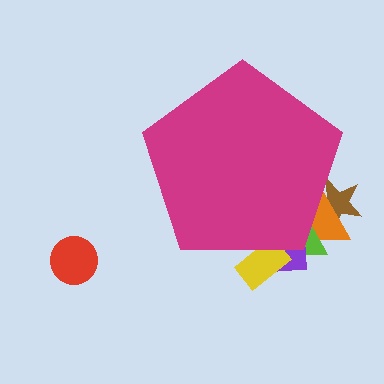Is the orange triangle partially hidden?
Yes, the orange triangle is partially hidden behind the magenta pentagon.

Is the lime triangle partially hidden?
Yes, the lime triangle is partially hidden behind the magenta pentagon.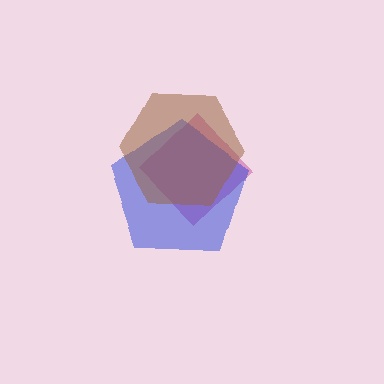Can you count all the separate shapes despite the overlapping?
Yes, there are 3 separate shapes.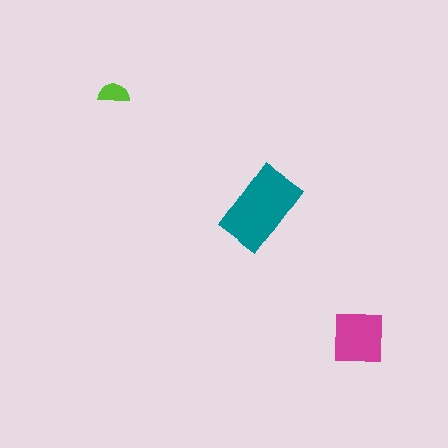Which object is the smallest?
The lime semicircle.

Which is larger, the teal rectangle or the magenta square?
The teal rectangle.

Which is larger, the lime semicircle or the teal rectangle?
The teal rectangle.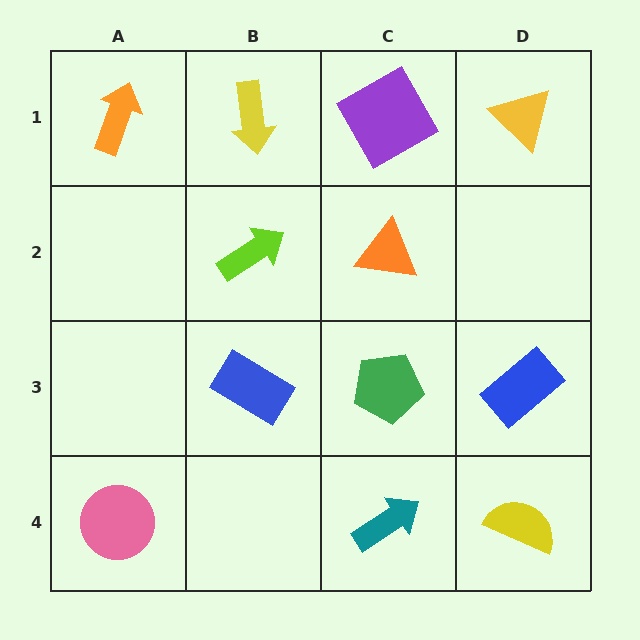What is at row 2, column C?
An orange triangle.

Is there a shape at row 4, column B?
No, that cell is empty.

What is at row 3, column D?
A blue rectangle.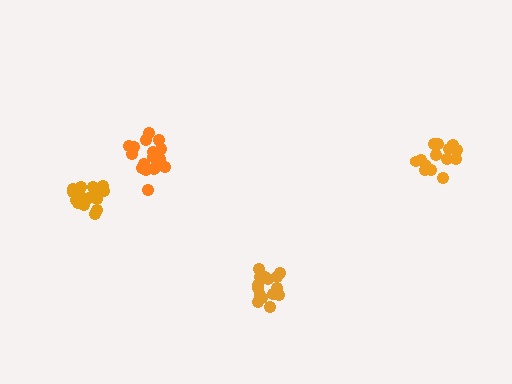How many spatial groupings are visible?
There are 4 spatial groupings.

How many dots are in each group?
Group 1: 15 dots, Group 2: 15 dots, Group 3: 19 dots, Group 4: 18 dots (67 total).